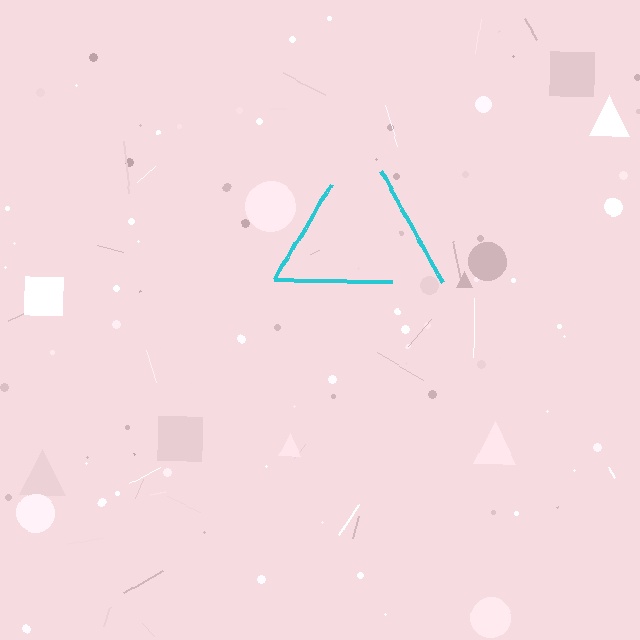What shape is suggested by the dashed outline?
The dashed outline suggests a triangle.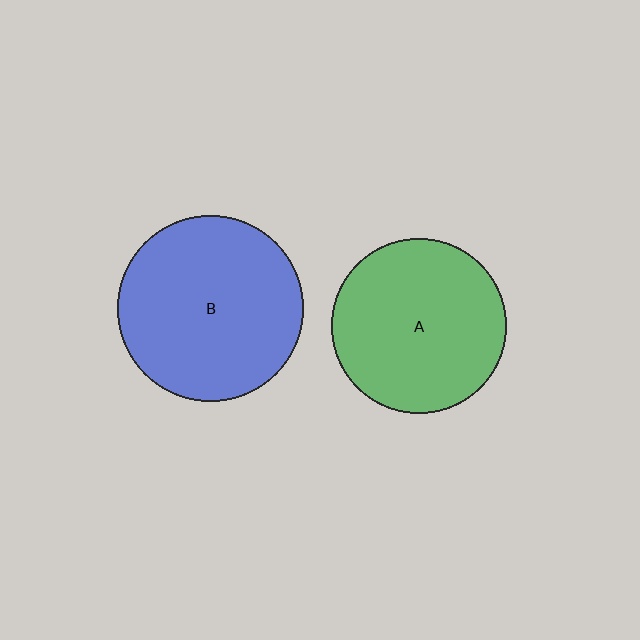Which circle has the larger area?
Circle B (blue).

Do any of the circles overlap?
No, none of the circles overlap.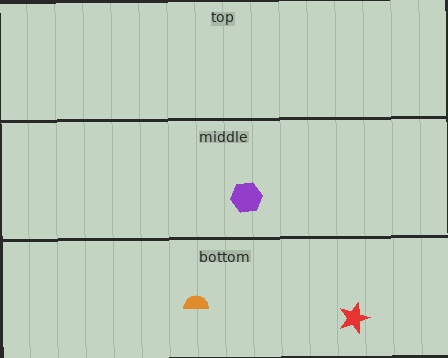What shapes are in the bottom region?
The orange semicircle, the red star.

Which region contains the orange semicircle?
The bottom region.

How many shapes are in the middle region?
1.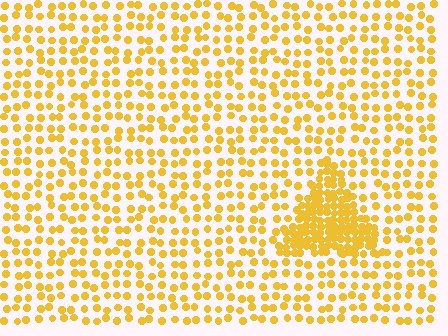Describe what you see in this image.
The image contains small yellow elements arranged at two different densities. A triangle-shaped region is visible where the elements are more densely packed than the surrounding area.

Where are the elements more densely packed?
The elements are more densely packed inside the triangle boundary.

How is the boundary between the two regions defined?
The boundary is defined by a change in element density (approximately 2.8x ratio). All elements are the same color, size, and shape.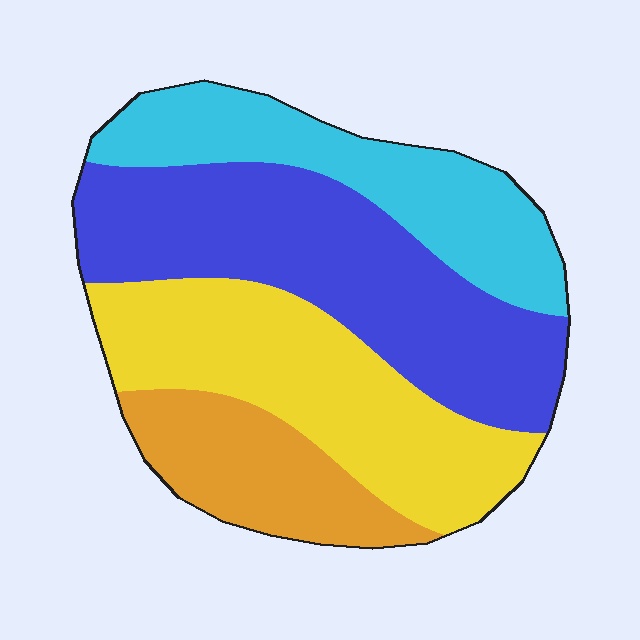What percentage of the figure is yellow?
Yellow covers roughly 30% of the figure.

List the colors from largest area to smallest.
From largest to smallest: blue, yellow, cyan, orange.